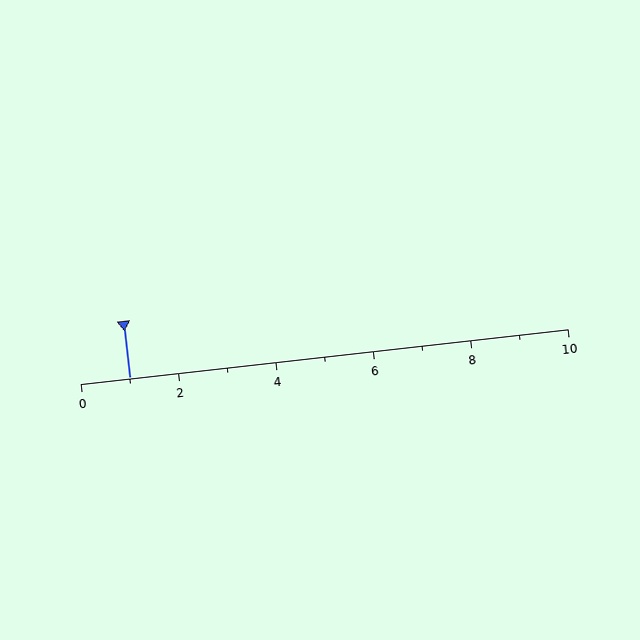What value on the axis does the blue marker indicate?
The marker indicates approximately 1.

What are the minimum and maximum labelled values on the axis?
The axis runs from 0 to 10.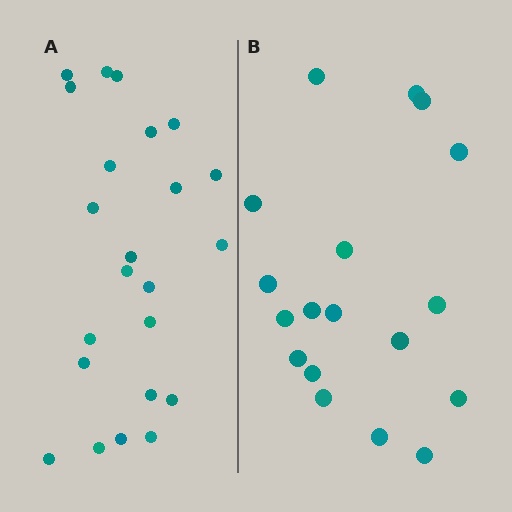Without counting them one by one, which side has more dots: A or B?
Region A (the left region) has more dots.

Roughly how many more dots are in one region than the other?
Region A has about 5 more dots than region B.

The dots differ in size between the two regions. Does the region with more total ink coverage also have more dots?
No. Region B has more total ink coverage because its dots are larger, but region A actually contains more individual dots. Total area can be misleading — the number of items is what matters here.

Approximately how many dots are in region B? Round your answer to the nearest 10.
About 20 dots. (The exact count is 18, which rounds to 20.)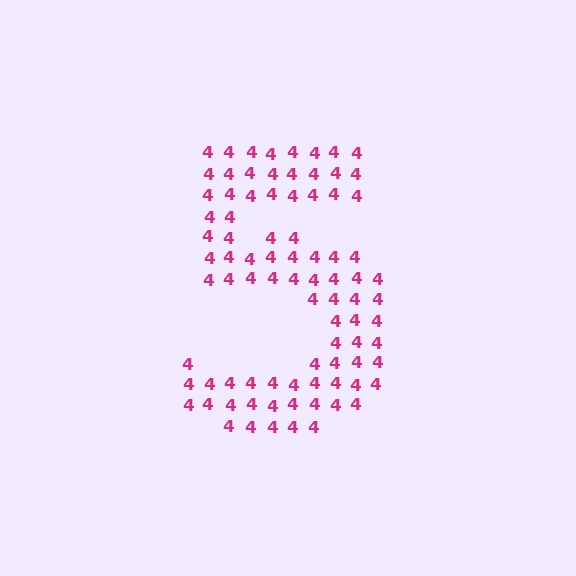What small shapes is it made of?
It is made of small digit 4's.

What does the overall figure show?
The overall figure shows the digit 5.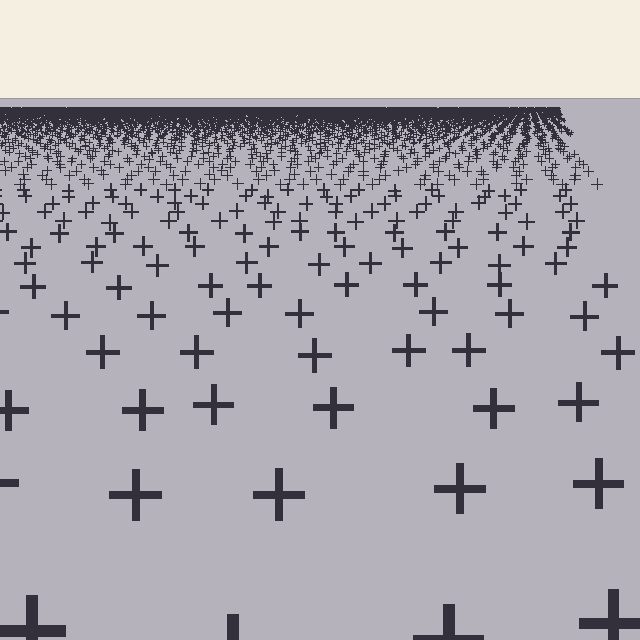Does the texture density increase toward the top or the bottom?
Density increases toward the top.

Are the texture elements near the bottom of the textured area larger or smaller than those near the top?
Larger. Near the bottom, elements are closer to the viewer and appear at a bigger on-screen size.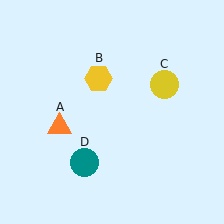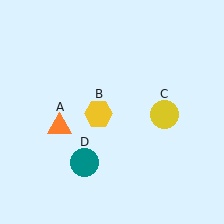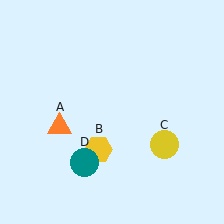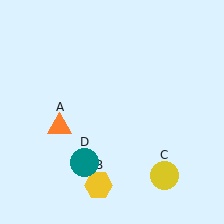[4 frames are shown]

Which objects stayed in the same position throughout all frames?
Orange triangle (object A) and teal circle (object D) remained stationary.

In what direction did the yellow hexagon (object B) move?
The yellow hexagon (object B) moved down.